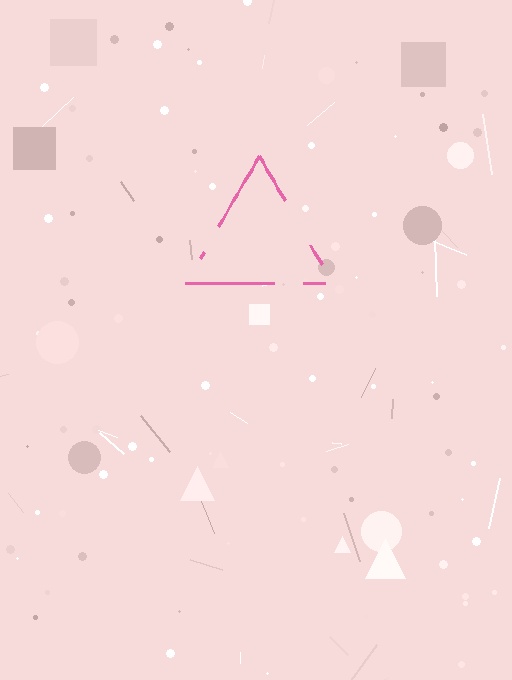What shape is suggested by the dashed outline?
The dashed outline suggests a triangle.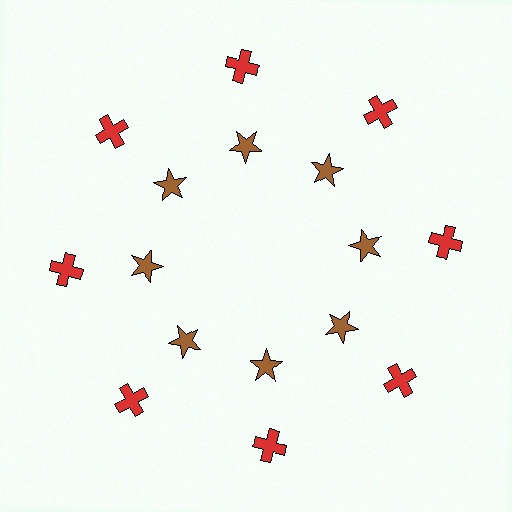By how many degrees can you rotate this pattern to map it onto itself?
The pattern maps onto itself every 45 degrees of rotation.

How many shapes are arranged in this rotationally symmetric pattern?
There are 16 shapes, arranged in 8 groups of 2.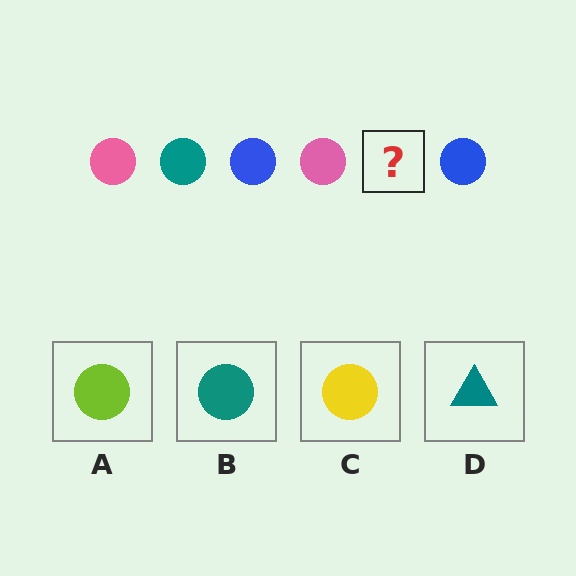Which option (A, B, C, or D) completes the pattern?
B.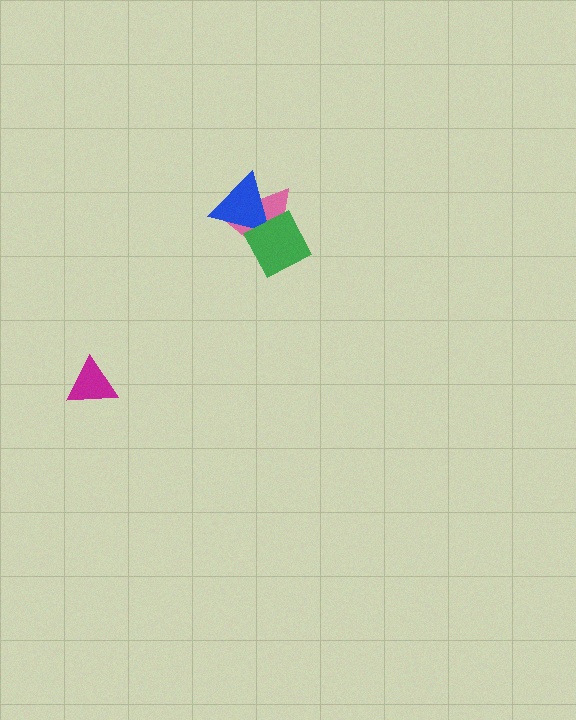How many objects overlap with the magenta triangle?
0 objects overlap with the magenta triangle.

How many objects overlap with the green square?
2 objects overlap with the green square.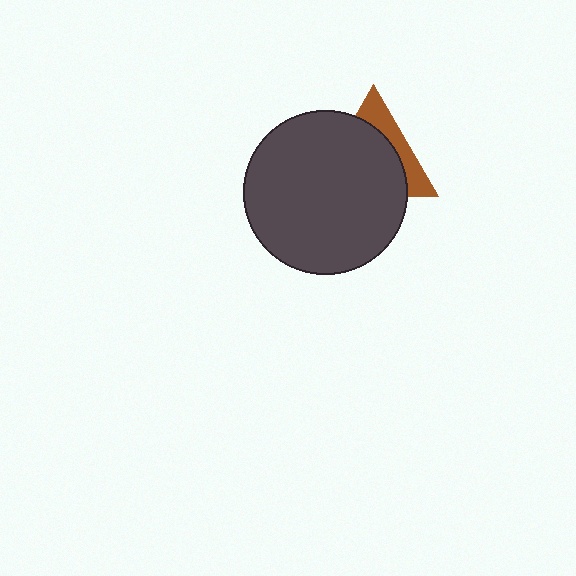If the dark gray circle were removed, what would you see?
You would see the complete brown triangle.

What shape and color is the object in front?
The object in front is a dark gray circle.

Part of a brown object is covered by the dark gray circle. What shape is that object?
It is a triangle.